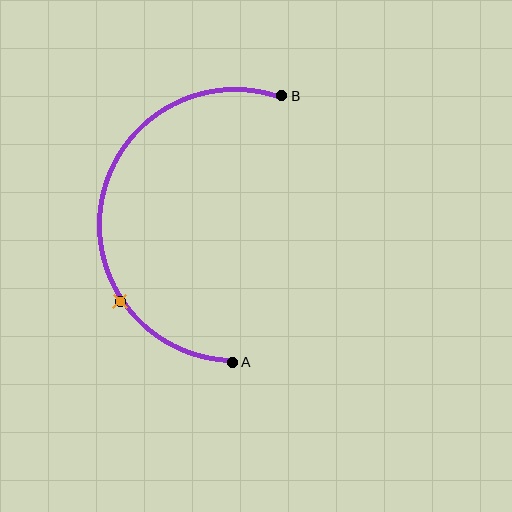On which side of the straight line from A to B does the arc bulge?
The arc bulges to the left of the straight line connecting A and B.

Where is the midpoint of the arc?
The arc midpoint is the point on the curve farthest from the straight line joining A and B. It sits to the left of that line.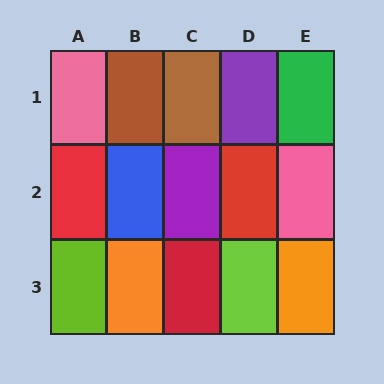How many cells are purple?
2 cells are purple.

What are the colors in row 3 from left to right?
Lime, orange, red, lime, orange.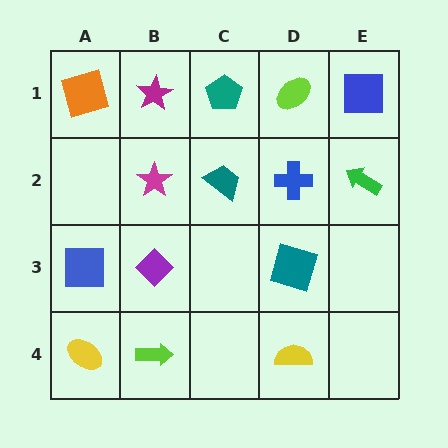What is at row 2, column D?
A blue cross.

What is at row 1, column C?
A teal pentagon.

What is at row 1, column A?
An orange square.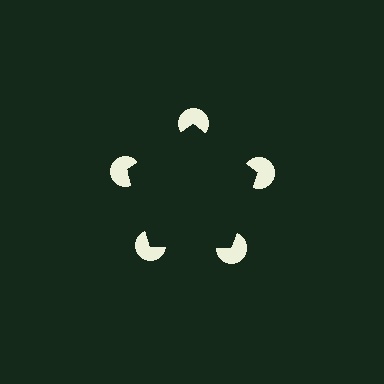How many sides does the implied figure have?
5 sides.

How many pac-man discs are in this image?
There are 5 — one at each vertex of the illusory pentagon.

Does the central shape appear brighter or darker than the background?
It typically appears slightly darker than the background, even though no actual brightness change is drawn.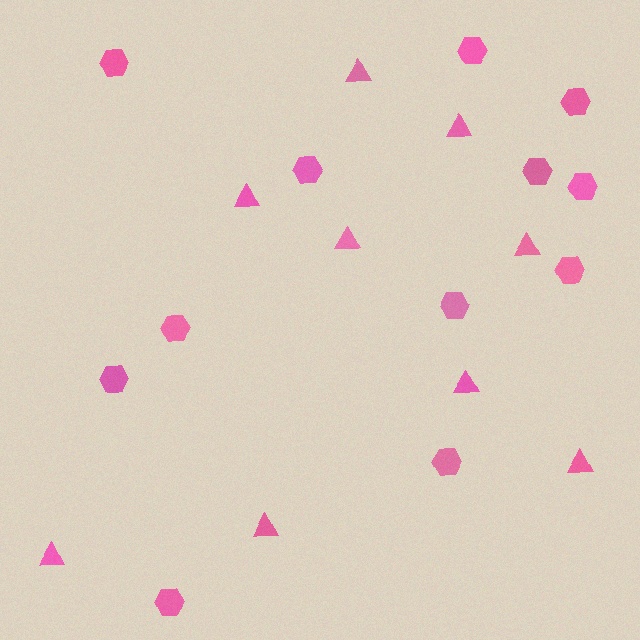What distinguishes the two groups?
There are 2 groups: one group of hexagons (12) and one group of triangles (9).